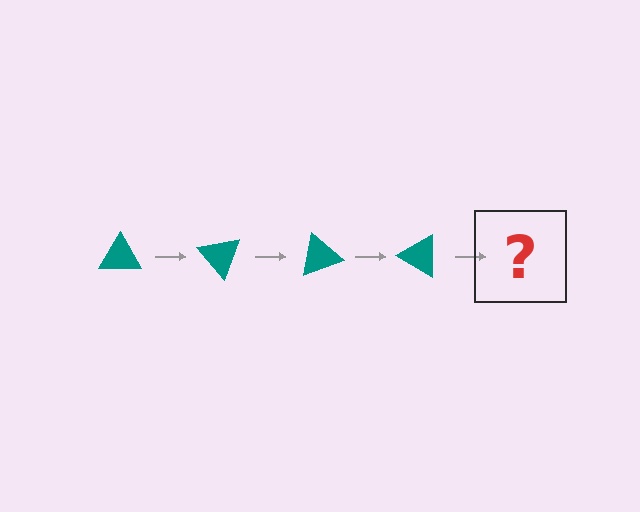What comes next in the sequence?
The next element should be a teal triangle rotated 200 degrees.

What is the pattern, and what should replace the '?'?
The pattern is that the triangle rotates 50 degrees each step. The '?' should be a teal triangle rotated 200 degrees.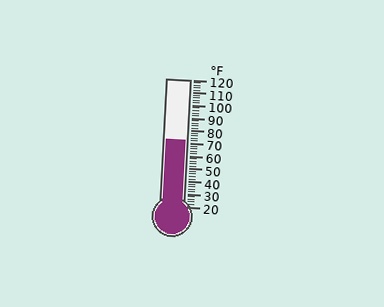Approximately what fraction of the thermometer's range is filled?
The thermometer is filled to approximately 50% of its range.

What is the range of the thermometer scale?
The thermometer scale ranges from 20°F to 120°F.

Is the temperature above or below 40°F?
The temperature is above 40°F.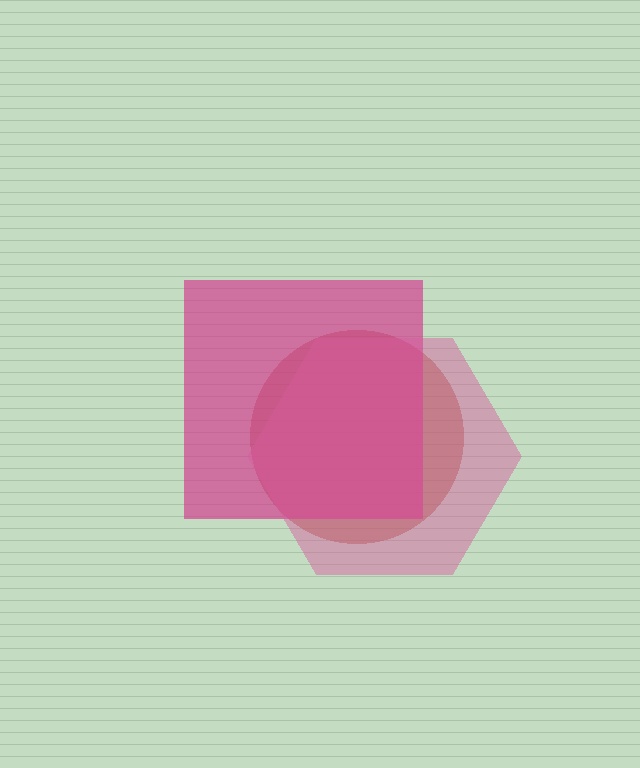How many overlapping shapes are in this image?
There are 3 overlapping shapes in the image.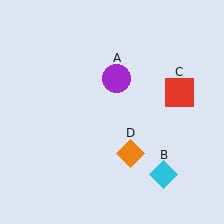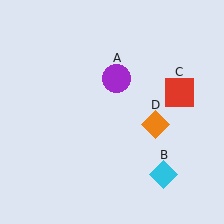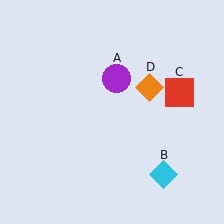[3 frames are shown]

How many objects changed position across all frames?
1 object changed position: orange diamond (object D).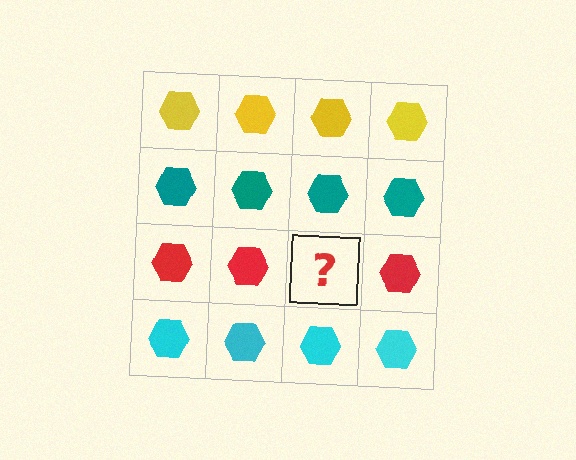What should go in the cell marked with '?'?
The missing cell should contain a red hexagon.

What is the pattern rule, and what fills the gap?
The rule is that each row has a consistent color. The gap should be filled with a red hexagon.